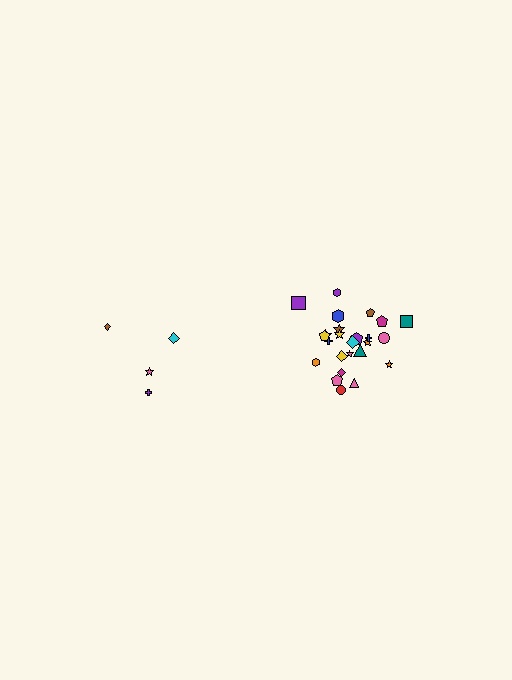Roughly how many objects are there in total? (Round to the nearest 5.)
Roughly 30 objects in total.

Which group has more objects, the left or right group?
The right group.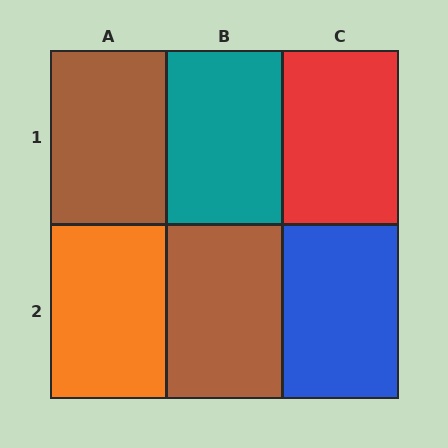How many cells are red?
1 cell is red.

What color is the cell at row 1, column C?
Red.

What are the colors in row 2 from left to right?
Orange, brown, blue.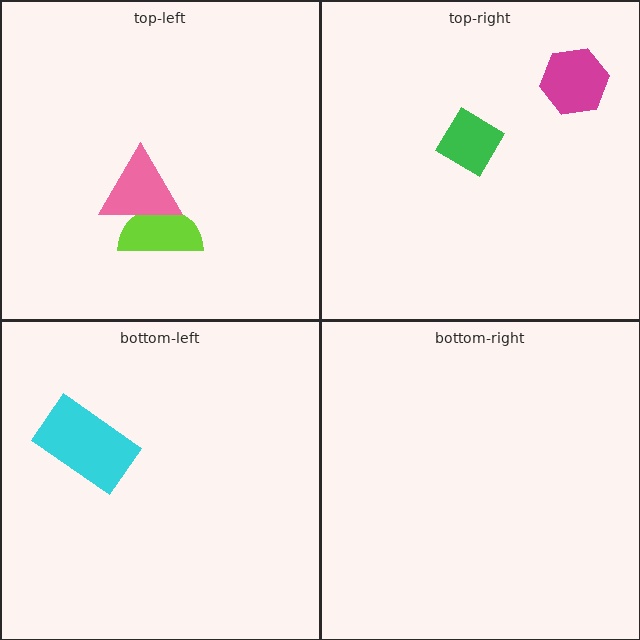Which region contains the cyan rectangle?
The bottom-left region.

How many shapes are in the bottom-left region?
1.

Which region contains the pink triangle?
The top-left region.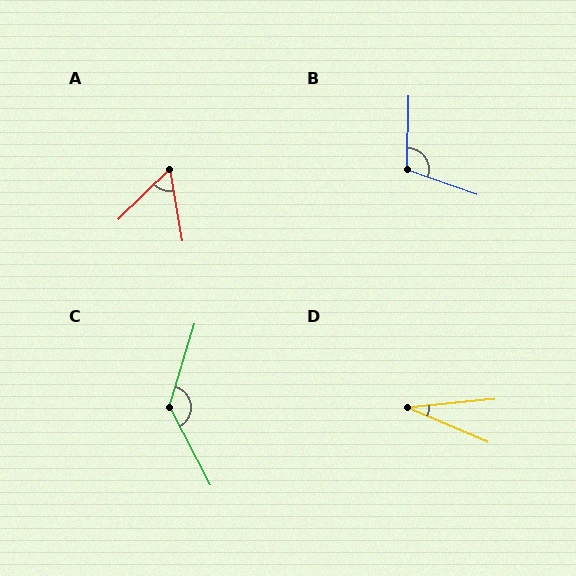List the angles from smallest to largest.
D (29°), A (55°), B (109°), C (136°).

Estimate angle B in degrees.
Approximately 109 degrees.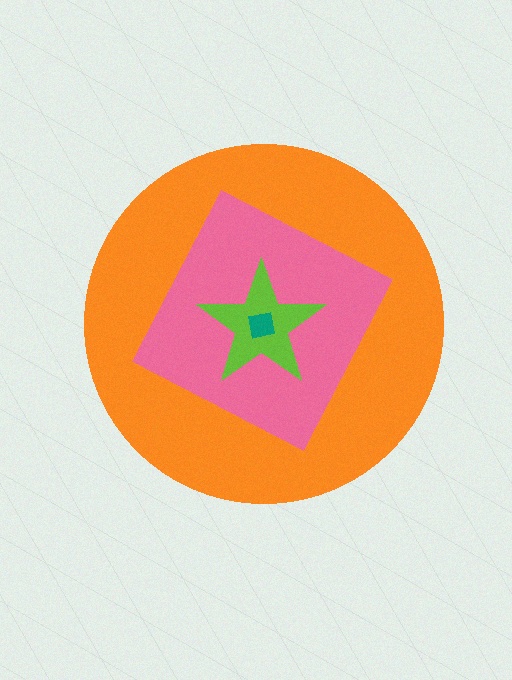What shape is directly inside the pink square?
The lime star.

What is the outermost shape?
The orange circle.